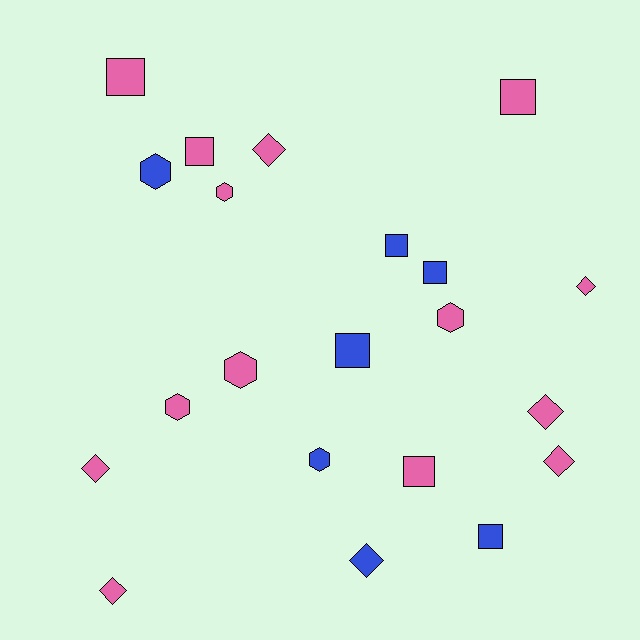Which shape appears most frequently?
Square, with 8 objects.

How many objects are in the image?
There are 21 objects.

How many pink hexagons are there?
There are 4 pink hexagons.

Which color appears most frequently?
Pink, with 14 objects.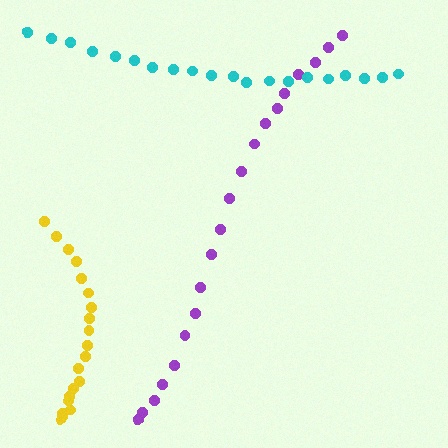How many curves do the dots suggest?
There are 3 distinct paths.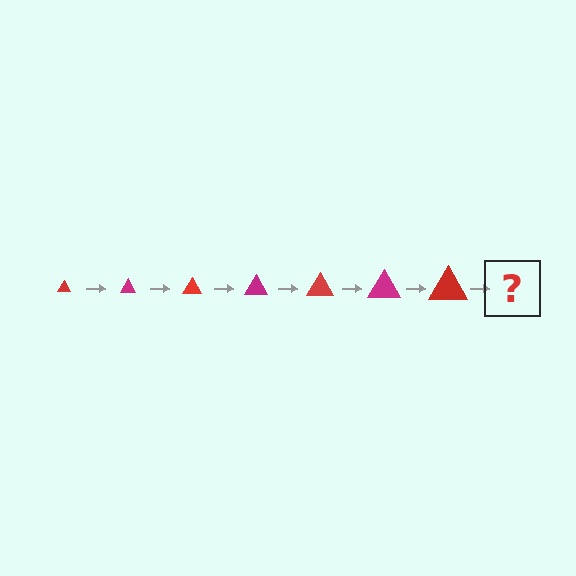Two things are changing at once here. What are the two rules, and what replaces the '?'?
The two rules are that the triangle grows larger each step and the color cycles through red and magenta. The '?' should be a magenta triangle, larger than the previous one.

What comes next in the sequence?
The next element should be a magenta triangle, larger than the previous one.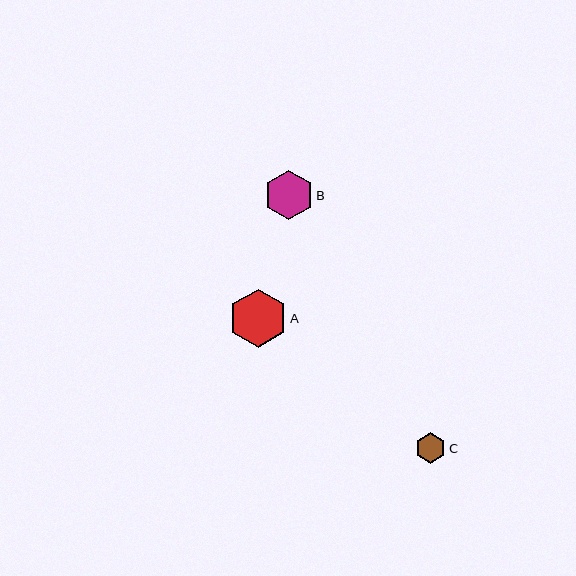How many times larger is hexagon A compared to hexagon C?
Hexagon A is approximately 1.9 times the size of hexagon C.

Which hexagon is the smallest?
Hexagon C is the smallest with a size of approximately 31 pixels.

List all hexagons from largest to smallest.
From largest to smallest: A, B, C.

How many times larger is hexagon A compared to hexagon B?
Hexagon A is approximately 1.2 times the size of hexagon B.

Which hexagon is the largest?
Hexagon A is the largest with a size of approximately 58 pixels.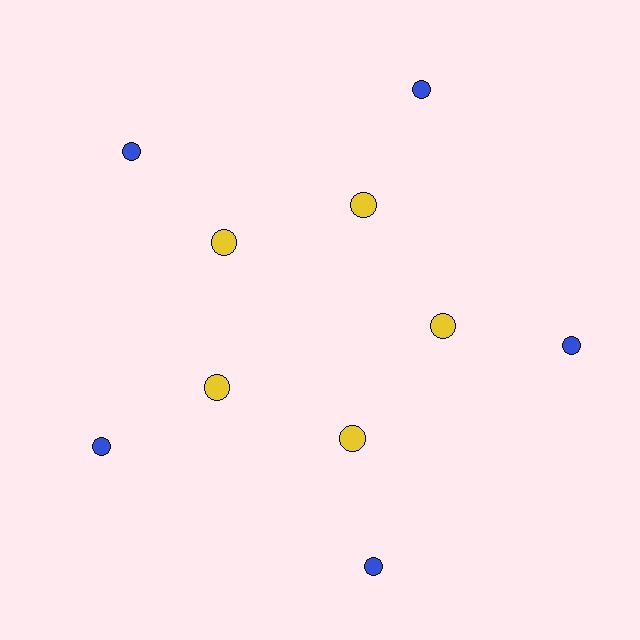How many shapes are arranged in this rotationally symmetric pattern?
There are 10 shapes, arranged in 5 groups of 2.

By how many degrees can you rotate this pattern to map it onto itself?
The pattern maps onto itself every 72 degrees of rotation.